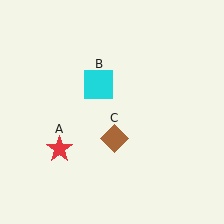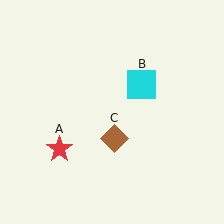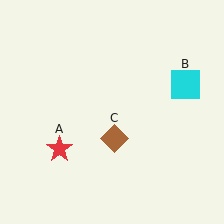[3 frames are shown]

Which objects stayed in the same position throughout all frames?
Red star (object A) and brown diamond (object C) remained stationary.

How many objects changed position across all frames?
1 object changed position: cyan square (object B).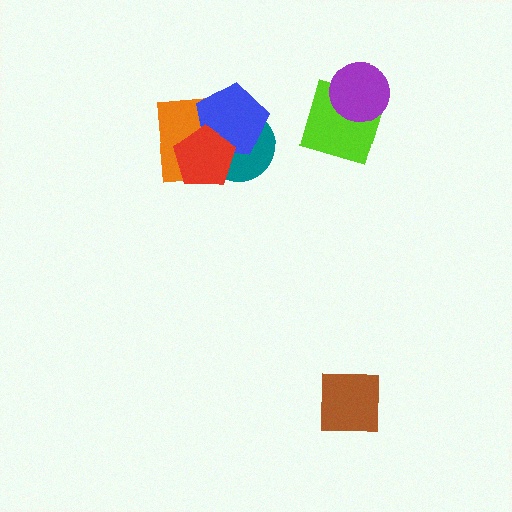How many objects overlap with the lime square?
1 object overlaps with the lime square.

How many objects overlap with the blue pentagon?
3 objects overlap with the blue pentagon.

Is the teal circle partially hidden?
Yes, it is partially covered by another shape.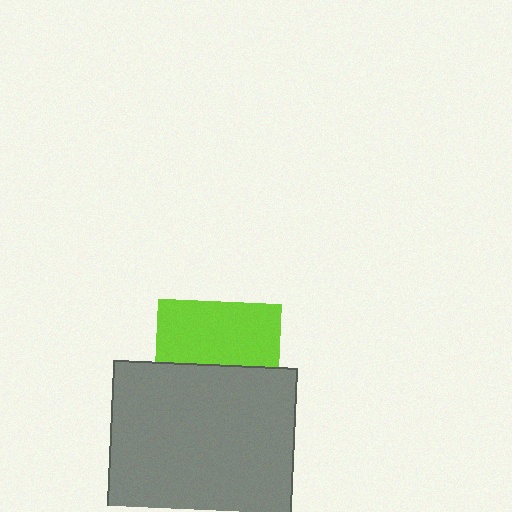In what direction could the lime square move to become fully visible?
The lime square could move up. That would shift it out from behind the gray rectangle entirely.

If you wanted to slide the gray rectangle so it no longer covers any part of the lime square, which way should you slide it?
Slide it down — that is the most direct way to separate the two shapes.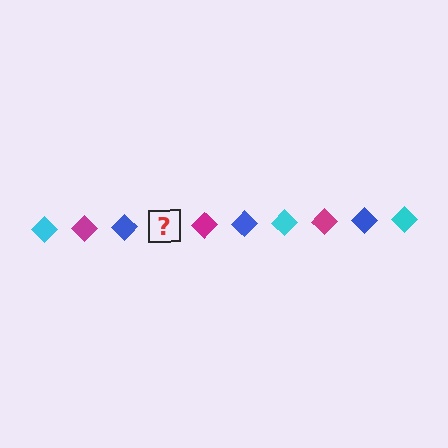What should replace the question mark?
The question mark should be replaced with a cyan diamond.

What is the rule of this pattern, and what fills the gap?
The rule is that the pattern cycles through cyan, magenta, blue diamonds. The gap should be filled with a cyan diamond.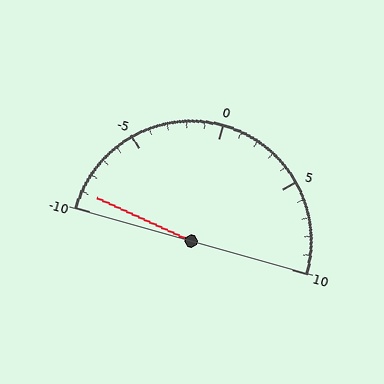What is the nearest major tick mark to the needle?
The nearest major tick mark is -10.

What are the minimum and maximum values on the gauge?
The gauge ranges from -10 to 10.